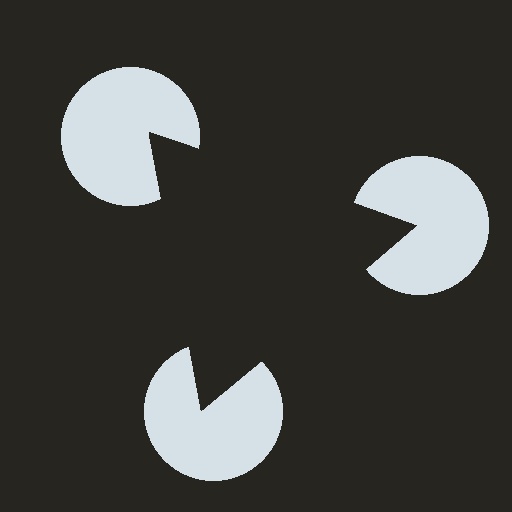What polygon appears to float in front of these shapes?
An illusory triangle — its edges are inferred from the aligned wedge cuts in the pac-man discs, not physically drawn.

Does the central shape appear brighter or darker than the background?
It typically appears slightly darker than the background, even though no actual brightness change is drawn.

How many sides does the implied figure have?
3 sides.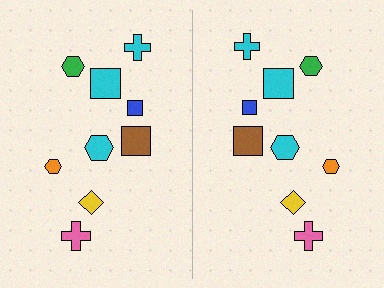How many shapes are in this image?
There are 18 shapes in this image.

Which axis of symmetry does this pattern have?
The pattern has a vertical axis of symmetry running through the center of the image.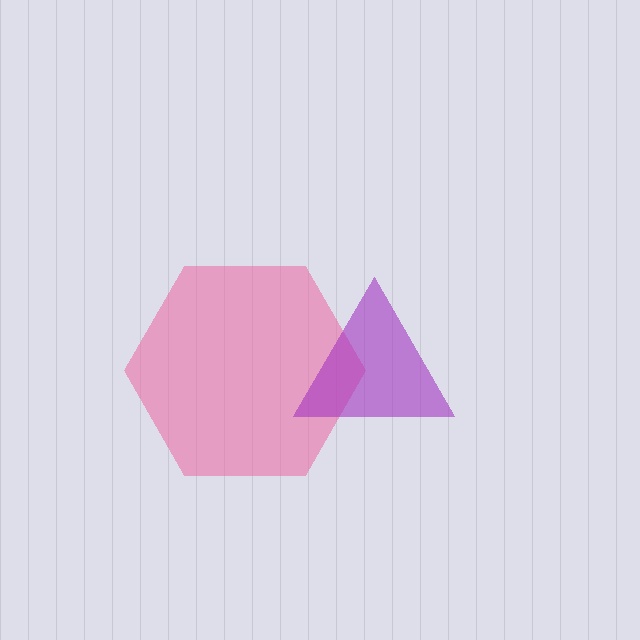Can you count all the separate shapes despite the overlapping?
Yes, there are 2 separate shapes.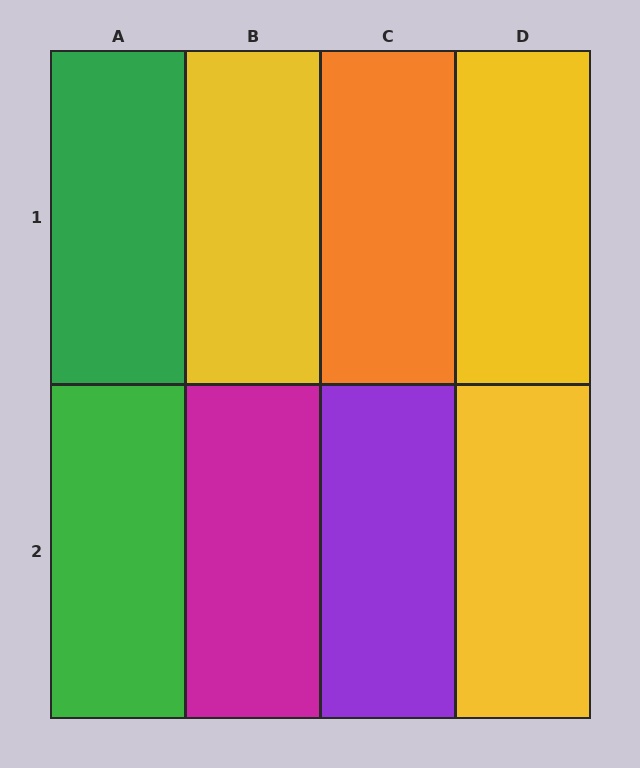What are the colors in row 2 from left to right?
Green, magenta, purple, yellow.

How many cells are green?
2 cells are green.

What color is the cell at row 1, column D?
Yellow.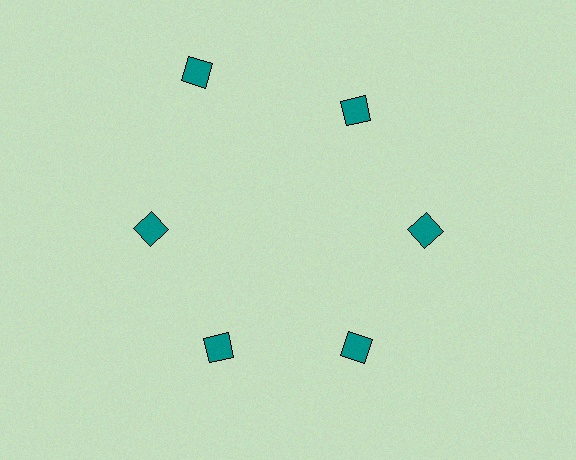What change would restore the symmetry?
The symmetry would be restored by moving it inward, back onto the ring so that all 6 diamonds sit at equal angles and equal distance from the center.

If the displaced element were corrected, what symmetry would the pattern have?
It would have 6-fold rotational symmetry — the pattern would map onto itself every 60 degrees.